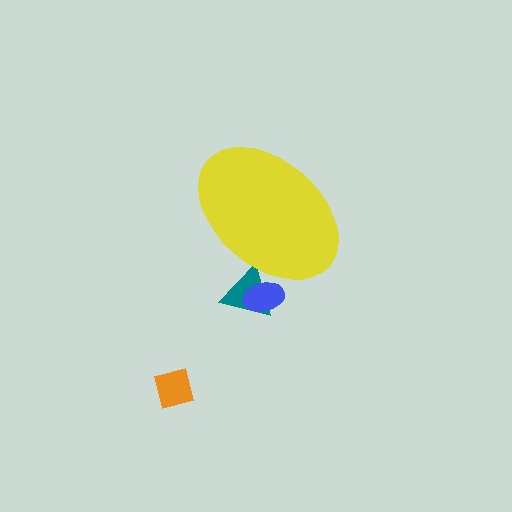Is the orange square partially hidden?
No, the orange square is fully visible.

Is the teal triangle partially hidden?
Yes, the teal triangle is partially hidden behind the yellow ellipse.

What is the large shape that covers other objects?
A yellow ellipse.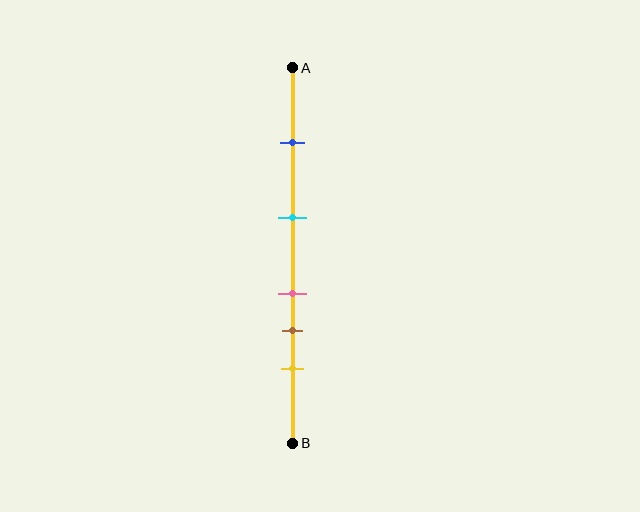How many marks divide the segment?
There are 5 marks dividing the segment.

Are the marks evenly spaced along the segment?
No, the marks are not evenly spaced.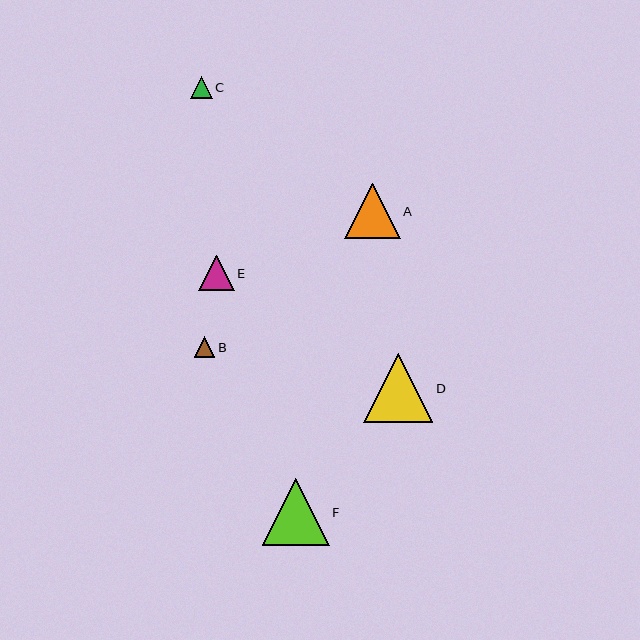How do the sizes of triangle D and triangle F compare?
Triangle D and triangle F are approximately the same size.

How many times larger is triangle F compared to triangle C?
Triangle F is approximately 3.1 times the size of triangle C.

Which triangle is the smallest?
Triangle B is the smallest with a size of approximately 20 pixels.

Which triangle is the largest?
Triangle D is the largest with a size of approximately 69 pixels.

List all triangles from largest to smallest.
From largest to smallest: D, F, A, E, C, B.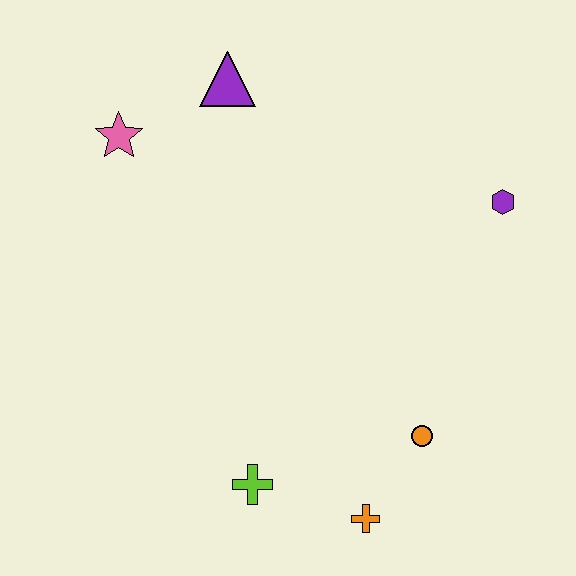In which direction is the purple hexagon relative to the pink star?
The purple hexagon is to the right of the pink star.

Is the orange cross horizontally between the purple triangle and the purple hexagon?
Yes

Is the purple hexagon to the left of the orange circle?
No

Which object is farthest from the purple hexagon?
The pink star is farthest from the purple hexagon.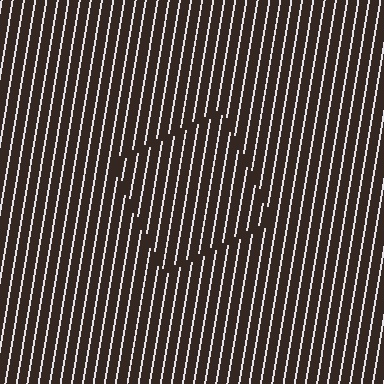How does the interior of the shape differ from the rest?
The interior of the shape contains the same grating, shifted by half a period — the contour is defined by the phase discontinuity where line-ends from the inner and outer gratings abut.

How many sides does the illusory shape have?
4 sides — the line-ends trace a square.